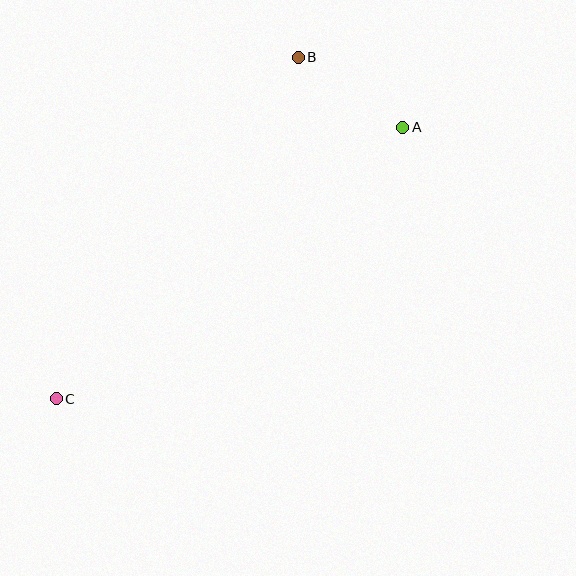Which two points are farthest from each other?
Points A and C are farthest from each other.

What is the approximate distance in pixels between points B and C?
The distance between B and C is approximately 418 pixels.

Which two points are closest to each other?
Points A and B are closest to each other.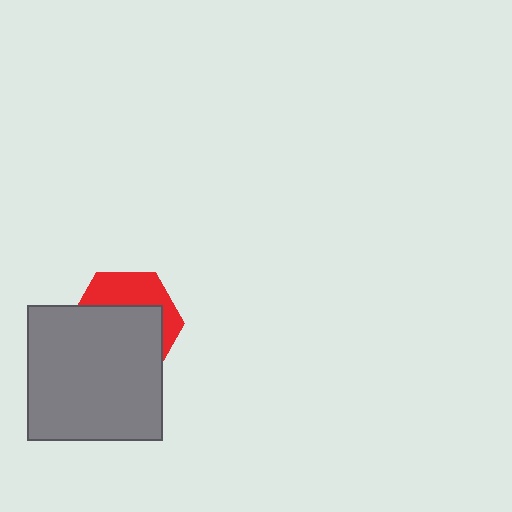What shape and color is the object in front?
The object in front is a gray square.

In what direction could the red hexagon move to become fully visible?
The red hexagon could move up. That would shift it out from behind the gray square entirely.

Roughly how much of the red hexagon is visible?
A small part of it is visible (roughly 37%).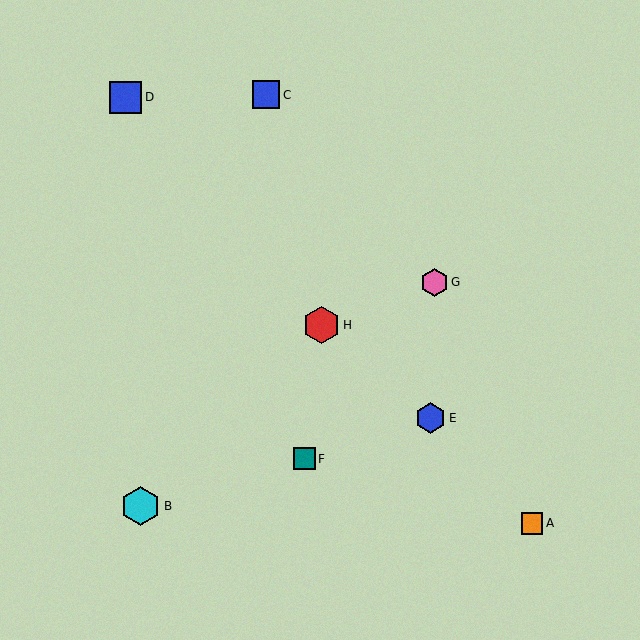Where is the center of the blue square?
The center of the blue square is at (126, 97).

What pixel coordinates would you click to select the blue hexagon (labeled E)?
Click at (430, 418) to select the blue hexagon E.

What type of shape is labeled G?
Shape G is a pink hexagon.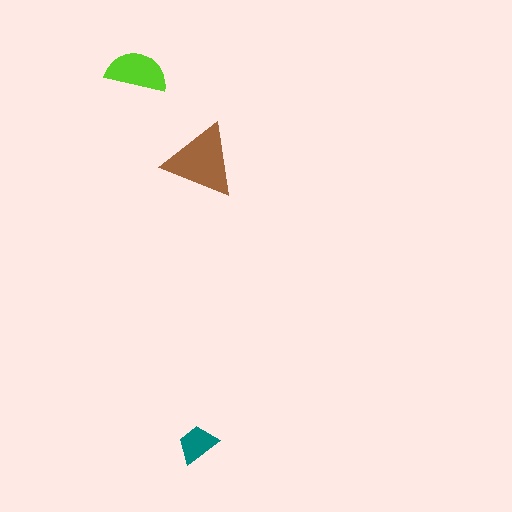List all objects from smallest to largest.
The teal trapezoid, the lime semicircle, the brown triangle.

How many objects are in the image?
There are 3 objects in the image.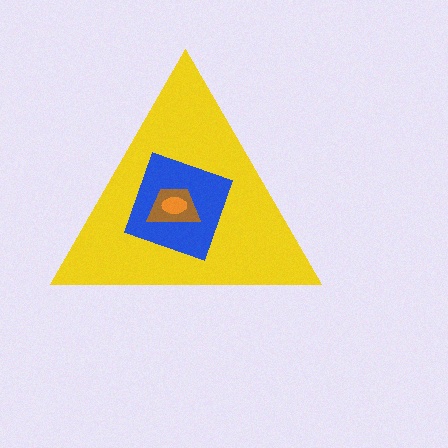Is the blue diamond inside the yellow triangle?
Yes.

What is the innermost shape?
The orange ellipse.